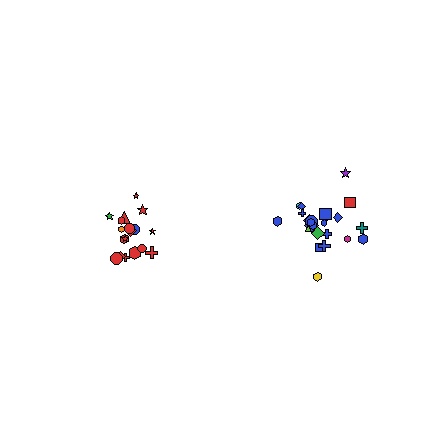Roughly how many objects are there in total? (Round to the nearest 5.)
Roughly 45 objects in total.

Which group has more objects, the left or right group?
The right group.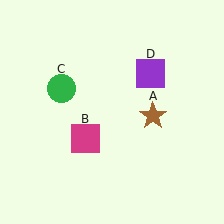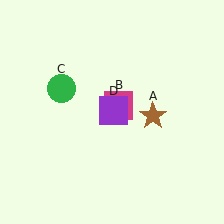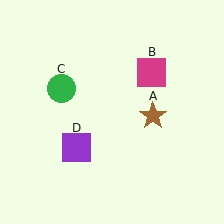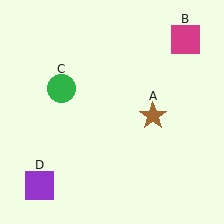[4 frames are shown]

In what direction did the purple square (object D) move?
The purple square (object D) moved down and to the left.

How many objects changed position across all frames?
2 objects changed position: magenta square (object B), purple square (object D).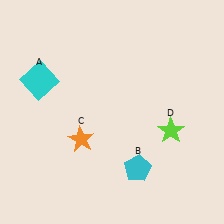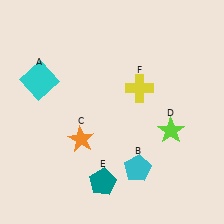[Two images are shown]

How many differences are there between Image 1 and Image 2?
There are 2 differences between the two images.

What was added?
A teal pentagon (E), a yellow cross (F) were added in Image 2.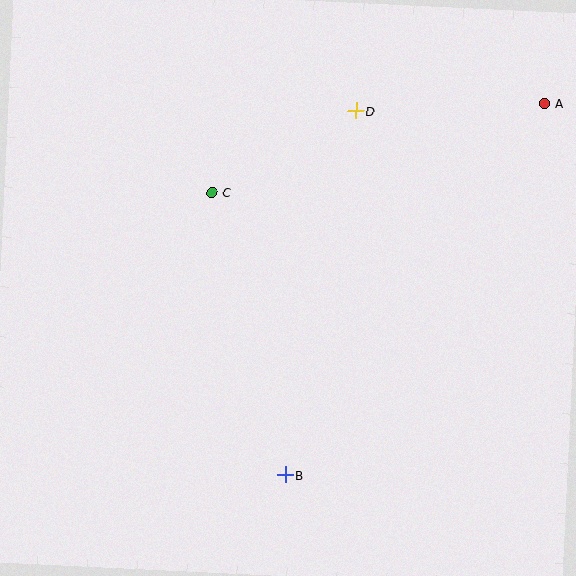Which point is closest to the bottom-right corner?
Point B is closest to the bottom-right corner.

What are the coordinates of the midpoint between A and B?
The midpoint between A and B is at (415, 289).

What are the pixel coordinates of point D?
Point D is at (356, 111).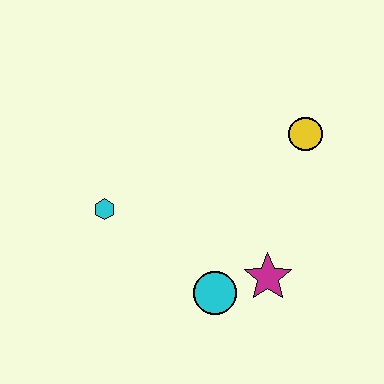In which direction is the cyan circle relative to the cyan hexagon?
The cyan circle is to the right of the cyan hexagon.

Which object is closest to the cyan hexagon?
The cyan circle is closest to the cyan hexagon.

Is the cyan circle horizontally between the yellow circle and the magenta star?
No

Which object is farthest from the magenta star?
The cyan hexagon is farthest from the magenta star.